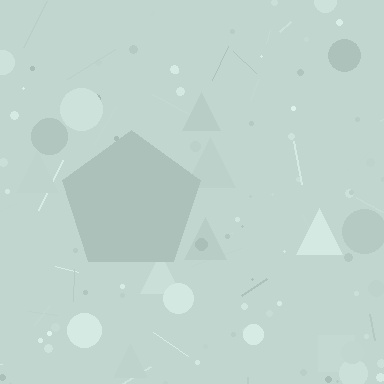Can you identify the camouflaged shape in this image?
The camouflaged shape is a pentagon.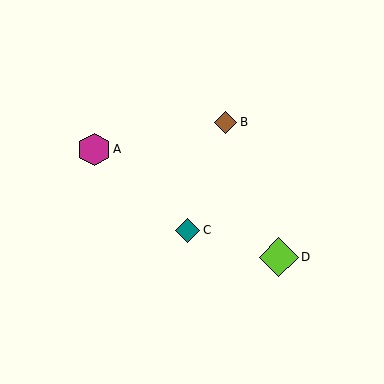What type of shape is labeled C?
Shape C is a teal diamond.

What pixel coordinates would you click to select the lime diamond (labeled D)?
Click at (279, 257) to select the lime diamond D.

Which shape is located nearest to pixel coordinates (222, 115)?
The brown diamond (labeled B) at (226, 122) is nearest to that location.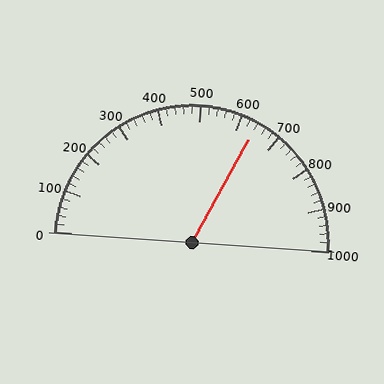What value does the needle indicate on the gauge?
The needle indicates approximately 640.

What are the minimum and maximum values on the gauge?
The gauge ranges from 0 to 1000.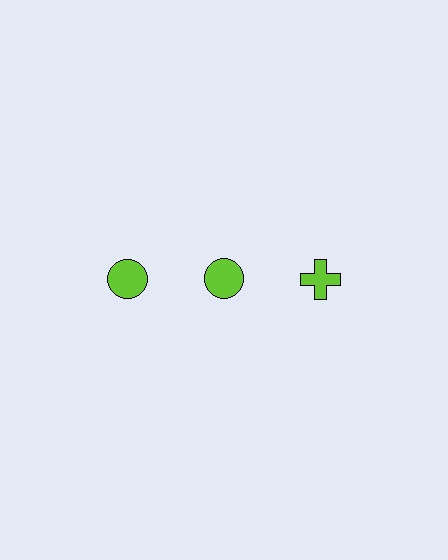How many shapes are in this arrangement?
There are 3 shapes arranged in a grid pattern.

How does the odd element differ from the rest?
It has a different shape: cross instead of circle.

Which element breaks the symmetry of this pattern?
The lime cross in the top row, center column breaks the symmetry. All other shapes are lime circles.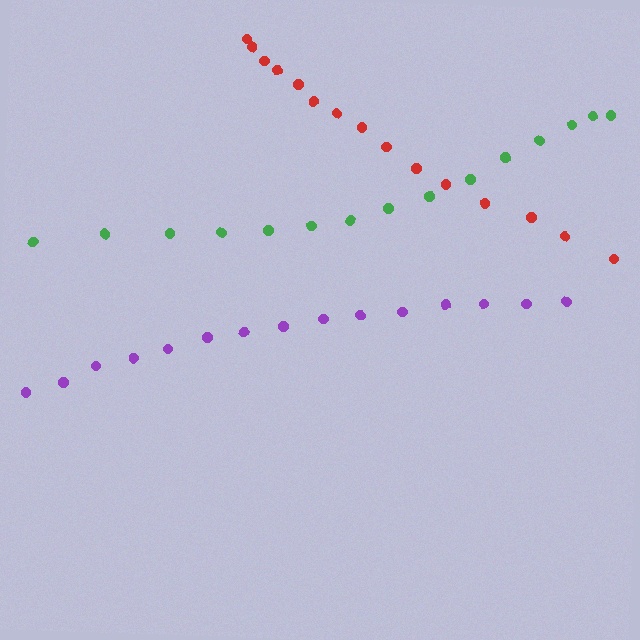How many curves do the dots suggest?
There are 3 distinct paths.